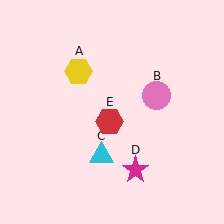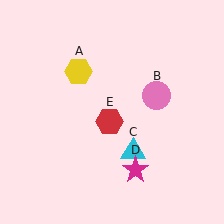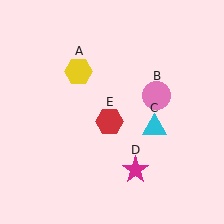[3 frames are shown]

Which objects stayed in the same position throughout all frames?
Yellow hexagon (object A) and pink circle (object B) and magenta star (object D) and red hexagon (object E) remained stationary.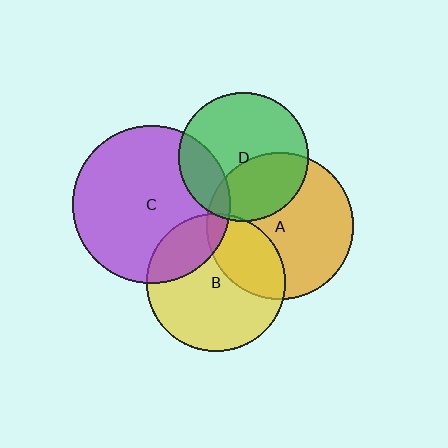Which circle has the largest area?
Circle C (purple).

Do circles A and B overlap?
Yes.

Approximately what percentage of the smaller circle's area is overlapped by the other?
Approximately 30%.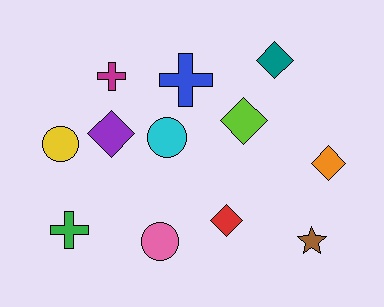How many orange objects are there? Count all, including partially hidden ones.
There is 1 orange object.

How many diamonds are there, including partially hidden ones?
There are 5 diamonds.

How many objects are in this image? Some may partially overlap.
There are 12 objects.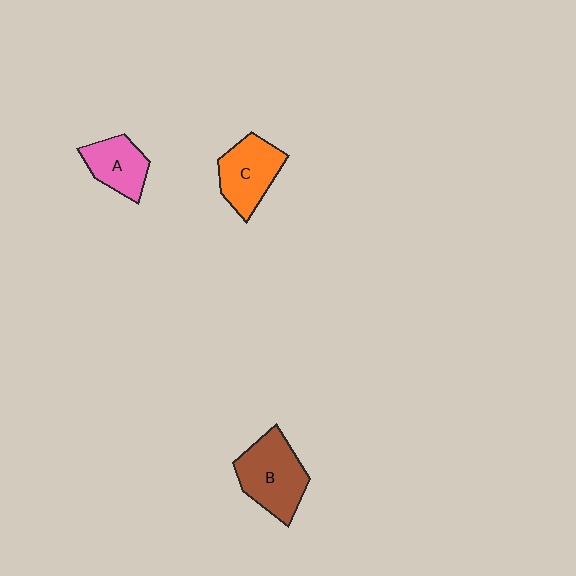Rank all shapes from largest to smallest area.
From largest to smallest: B (brown), C (orange), A (pink).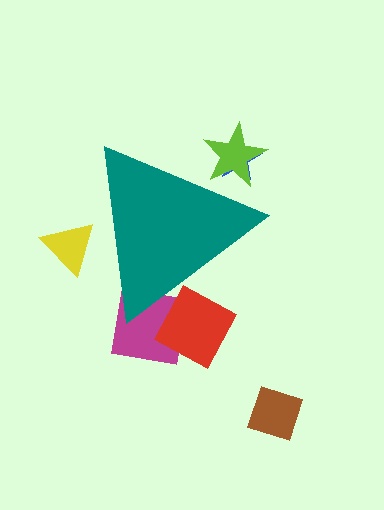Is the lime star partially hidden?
Yes, the lime star is partially hidden behind the teal triangle.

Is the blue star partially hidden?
Yes, the blue star is partially hidden behind the teal triangle.